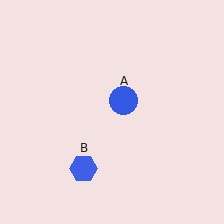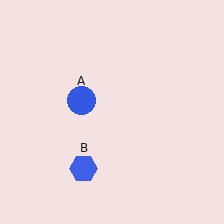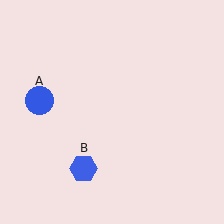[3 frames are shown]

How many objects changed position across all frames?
1 object changed position: blue circle (object A).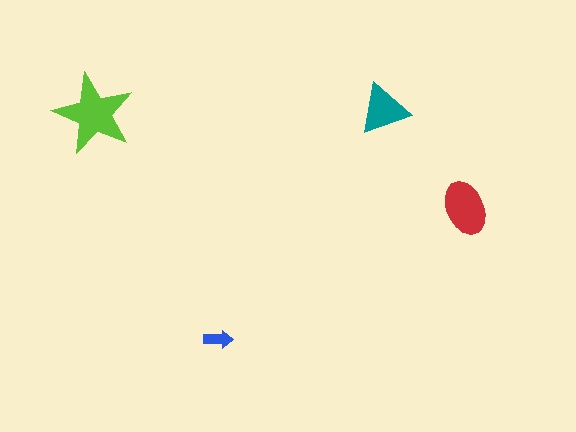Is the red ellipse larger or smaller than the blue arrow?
Larger.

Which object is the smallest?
The blue arrow.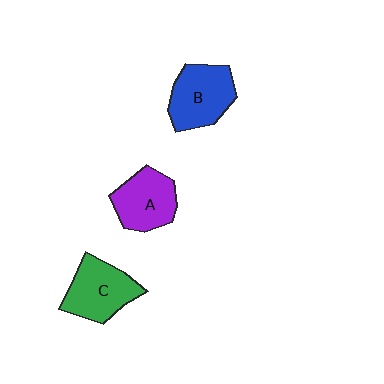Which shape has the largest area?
Shape B (blue).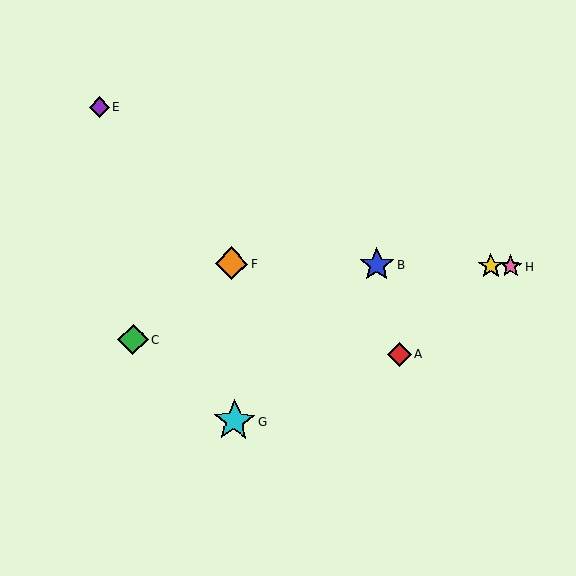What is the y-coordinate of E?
Object E is at y≈107.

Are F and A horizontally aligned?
No, F is at y≈263 and A is at y≈354.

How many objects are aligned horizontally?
4 objects (B, D, F, H) are aligned horizontally.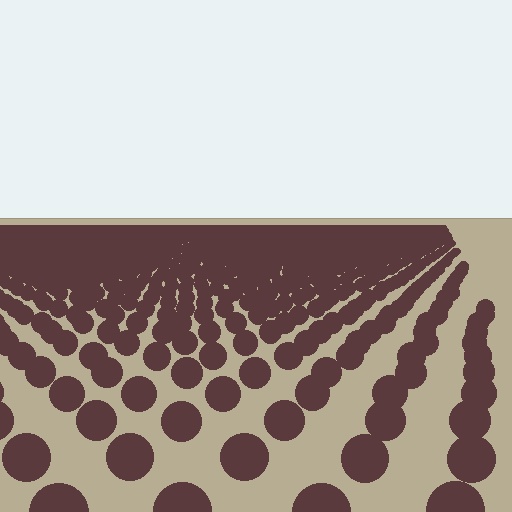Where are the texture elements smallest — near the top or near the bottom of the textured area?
Near the top.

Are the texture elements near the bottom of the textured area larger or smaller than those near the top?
Larger. Near the bottom, elements are closer to the viewer and appear at a bigger on-screen size.